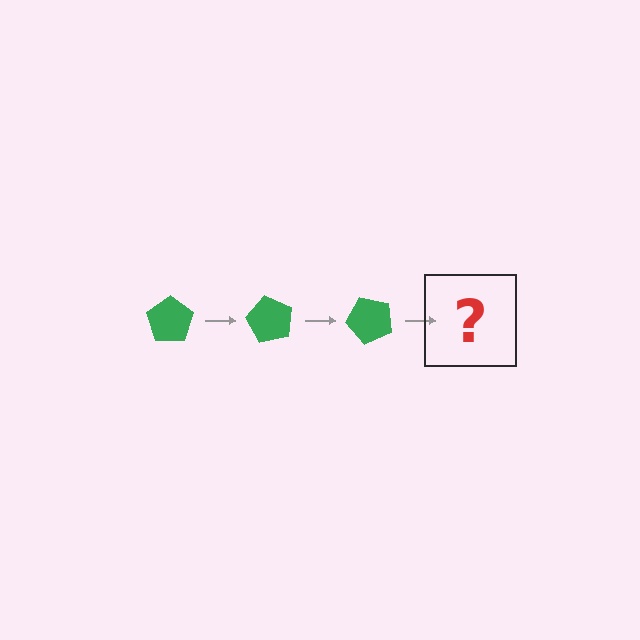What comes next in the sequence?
The next element should be a green pentagon rotated 180 degrees.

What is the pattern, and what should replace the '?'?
The pattern is that the pentagon rotates 60 degrees each step. The '?' should be a green pentagon rotated 180 degrees.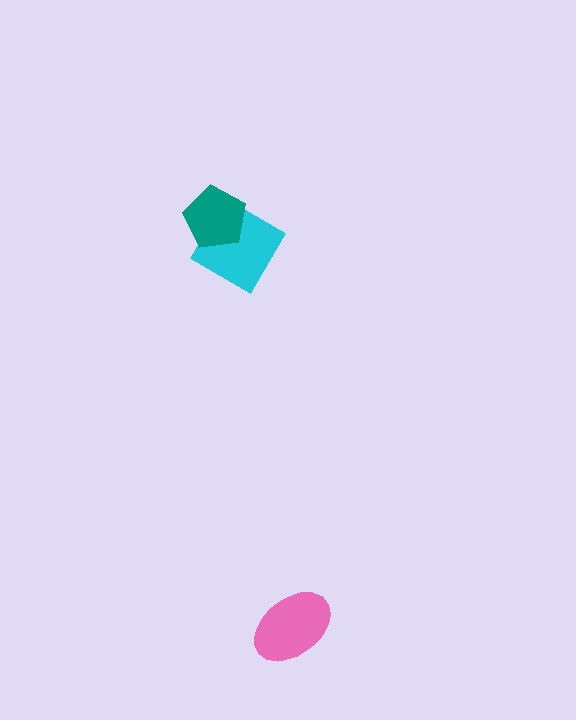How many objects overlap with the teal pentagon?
1 object overlaps with the teal pentagon.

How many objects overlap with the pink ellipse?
0 objects overlap with the pink ellipse.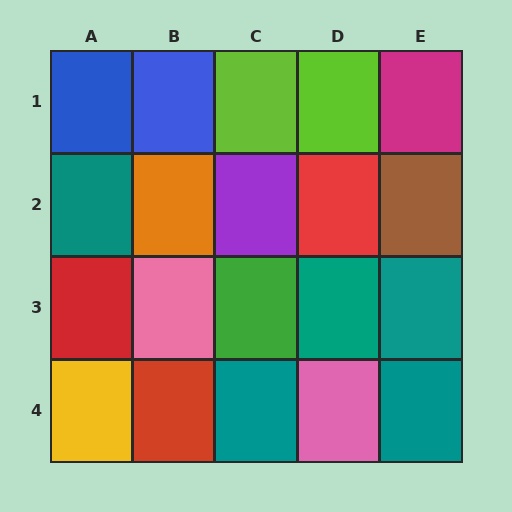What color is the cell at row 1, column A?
Blue.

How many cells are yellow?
1 cell is yellow.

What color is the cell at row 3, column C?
Green.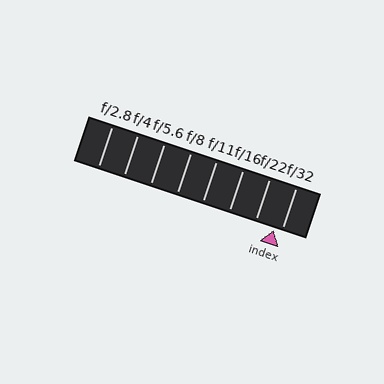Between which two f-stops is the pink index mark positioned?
The index mark is between f/22 and f/32.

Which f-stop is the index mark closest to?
The index mark is closest to f/32.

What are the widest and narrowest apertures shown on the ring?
The widest aperture shown is f/2.8 and the narrowest is f/32.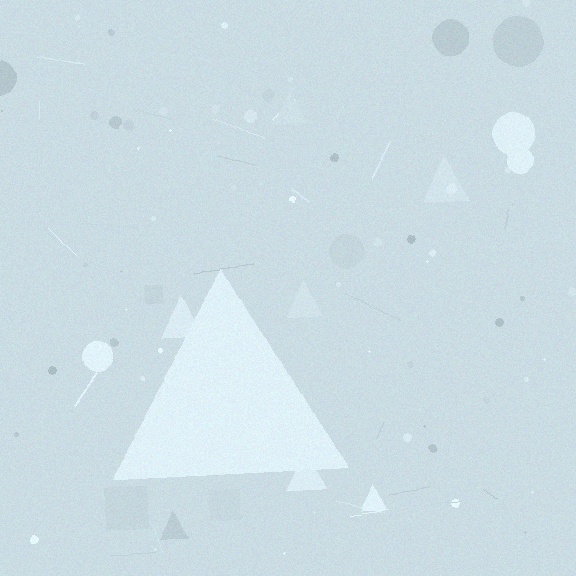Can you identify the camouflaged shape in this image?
The camouflaged shape is a triangle.